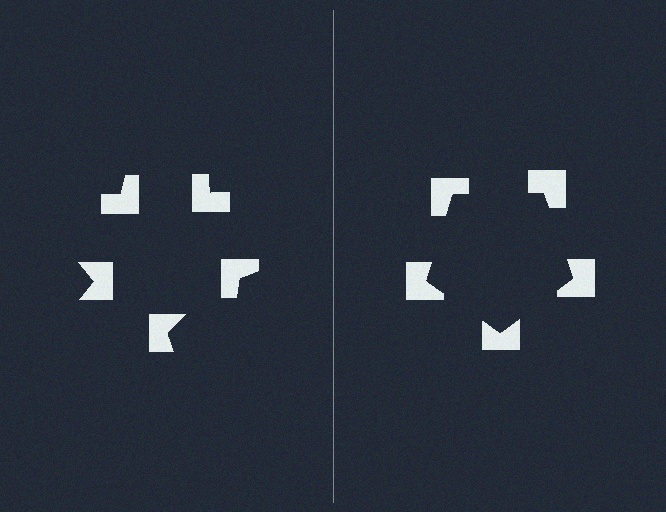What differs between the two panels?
The notched squares are positioned identically on both sides; only the wedge orientations differ. On the right they align to a pentagon; on the left they are misaligned.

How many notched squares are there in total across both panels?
10 — 5 on each side.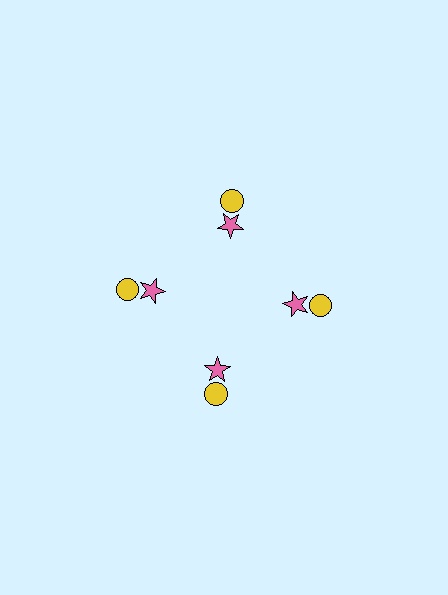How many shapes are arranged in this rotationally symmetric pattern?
There are 8 shapes, arranged in 4 groups of 2.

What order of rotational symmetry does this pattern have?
This pattern has 4-fold rotational symmetry.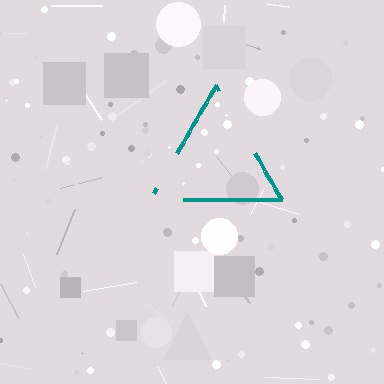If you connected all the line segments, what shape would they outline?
They would outline a triangle.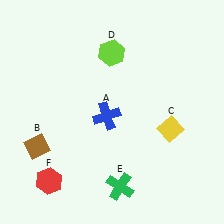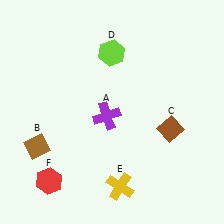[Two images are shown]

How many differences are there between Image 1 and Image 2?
There are 3 differences between the two images.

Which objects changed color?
A changed from blue to purple. C changed from yellow to brown. E changed from green to yellow.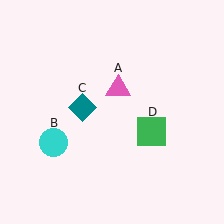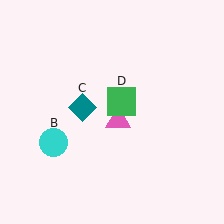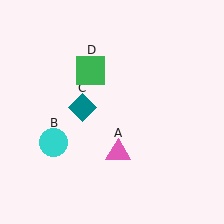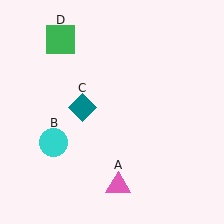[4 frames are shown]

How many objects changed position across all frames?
2 objects changed position: pink triangle (object A), green square (object D).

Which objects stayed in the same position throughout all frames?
Cyan circle (object B) and teal diamond (object C) remained stationary.